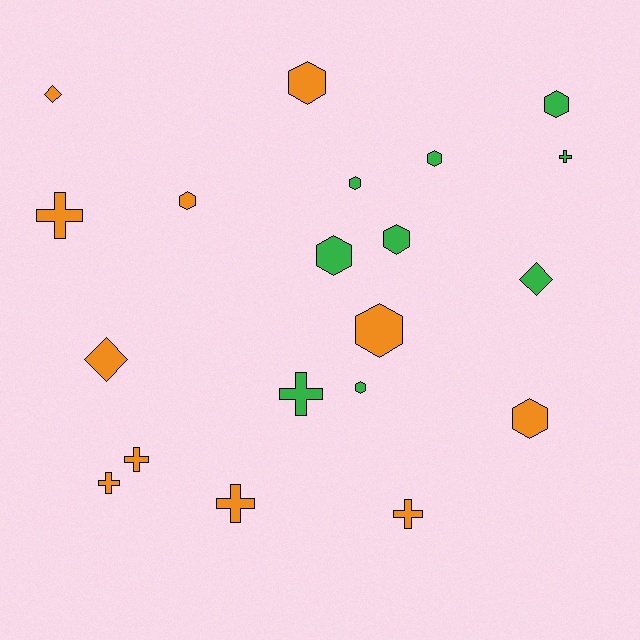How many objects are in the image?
There are 20 objects.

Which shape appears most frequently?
Hexagon, with 10 objects.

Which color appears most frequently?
Orange, with 11 objects.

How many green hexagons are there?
There are 6 green hexagons.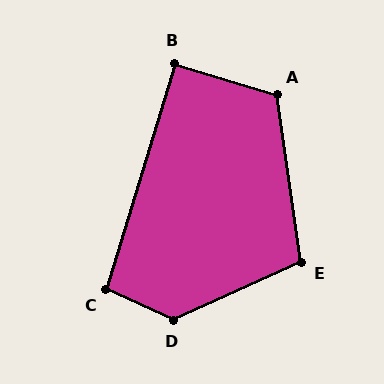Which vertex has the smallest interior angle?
B, at approximately 90 degrees.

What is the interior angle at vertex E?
Approximately 107 degrees (obtuse).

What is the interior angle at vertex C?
Approximately 98 degrees (obtuse).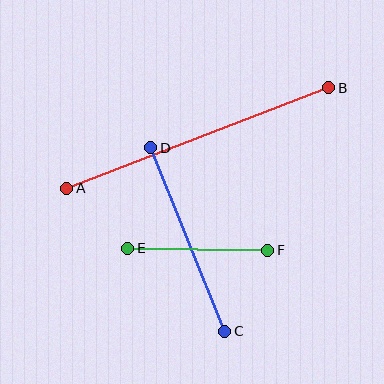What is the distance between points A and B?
The distance is approximately 281 pixels.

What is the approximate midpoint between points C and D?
The midpoint is at approximately (188, 240) pixels.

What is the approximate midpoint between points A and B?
The midpoint is at approximately (198, 138) pixels.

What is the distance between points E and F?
The distance is approximately 140 pixels.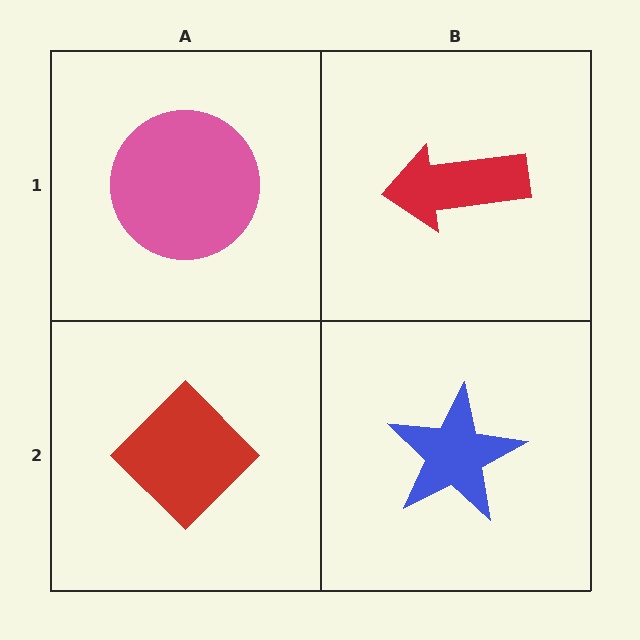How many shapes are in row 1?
2 shapes.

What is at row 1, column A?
A pink circle.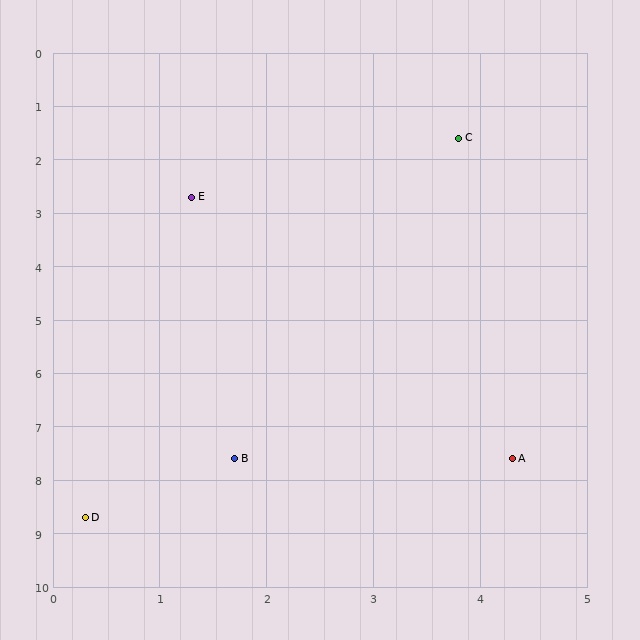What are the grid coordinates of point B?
Point B is at approximately (1.7, 7.6).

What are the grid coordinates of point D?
Point D is at approximately (0.3, 8.7).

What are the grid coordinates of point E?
Point E is at approximately (1.3, 2.7).